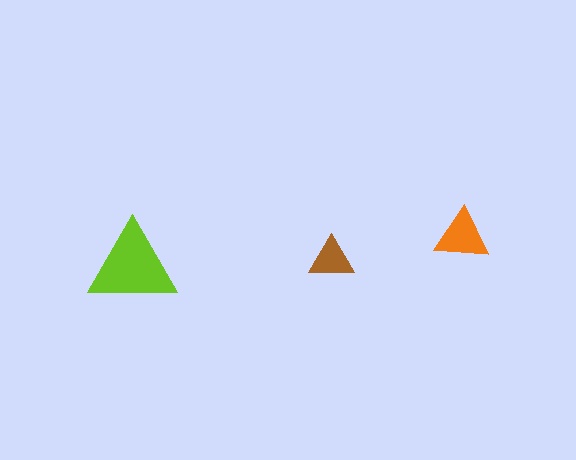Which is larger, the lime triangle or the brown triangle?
The lime one.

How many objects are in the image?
There are 3 objects in the image.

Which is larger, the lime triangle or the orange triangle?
The lime one.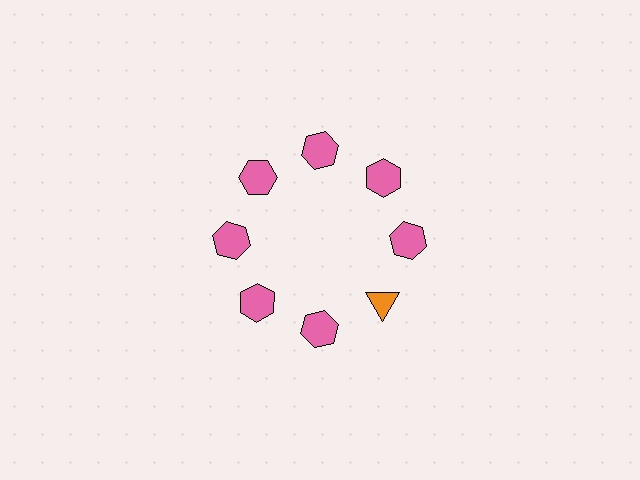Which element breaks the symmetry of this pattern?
The orange triangle at roughly the 4 o'clock position breaks the symmetry. All other shapes are pink hexagons.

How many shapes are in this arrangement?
There are 8 shapes arranged in a ring pattern.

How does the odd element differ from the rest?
It differs in both color (orange instead of pink) and shape (triangle instead of hexagon).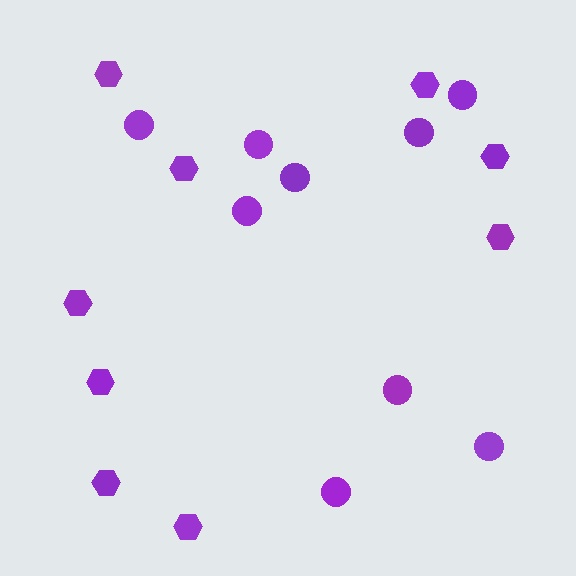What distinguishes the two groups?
There are 2 groups: one group of hexagons (9) and one group of circles (9).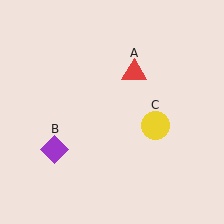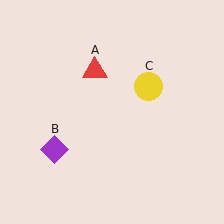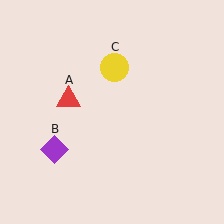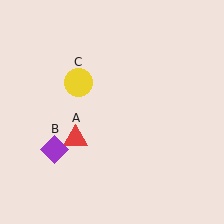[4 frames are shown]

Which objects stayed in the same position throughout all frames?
Purple diamond (object B) remained stationary.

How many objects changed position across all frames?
2 objects changed position: red triangle (object A), yellow circle (object C).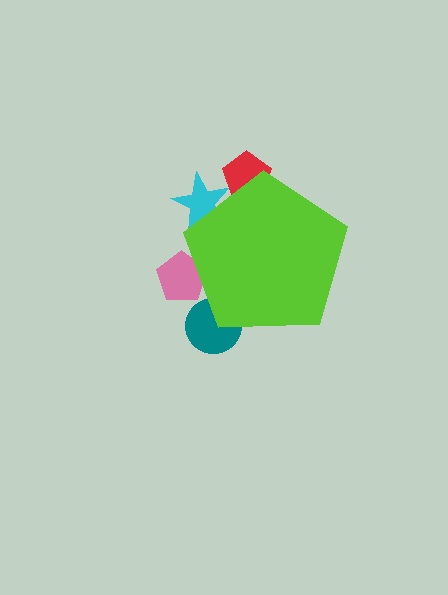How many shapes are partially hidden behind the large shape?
4 shapes are partially hidden.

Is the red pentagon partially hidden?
Yes, the red pentagon is partially hidden behind the lime pentagon.